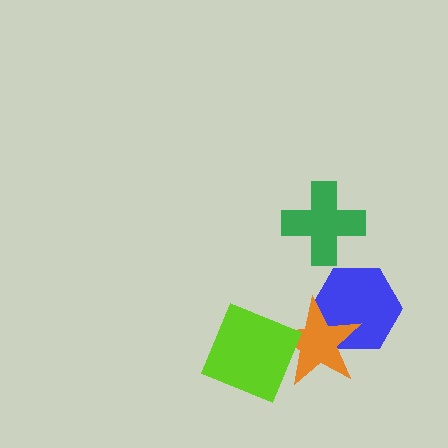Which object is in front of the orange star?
The lime square is in front of the orange star.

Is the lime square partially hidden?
No, no other shape covers it.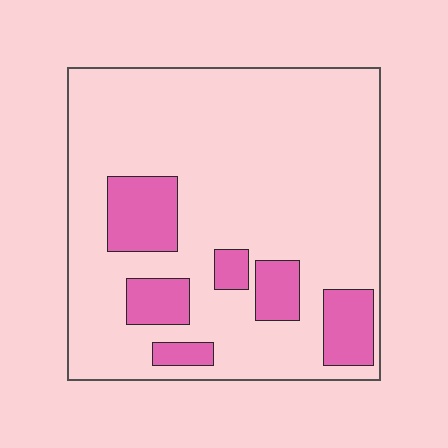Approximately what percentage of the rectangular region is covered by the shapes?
Approximately 20%.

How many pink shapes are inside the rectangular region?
6.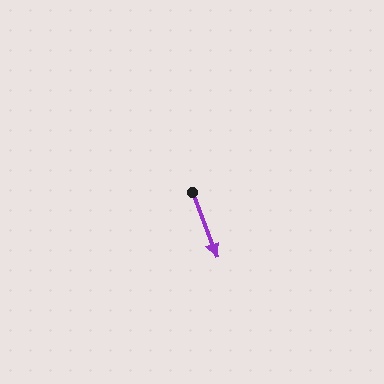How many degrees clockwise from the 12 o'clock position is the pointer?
Approximately 159 degrees.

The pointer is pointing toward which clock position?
Roughly 5 o'clock.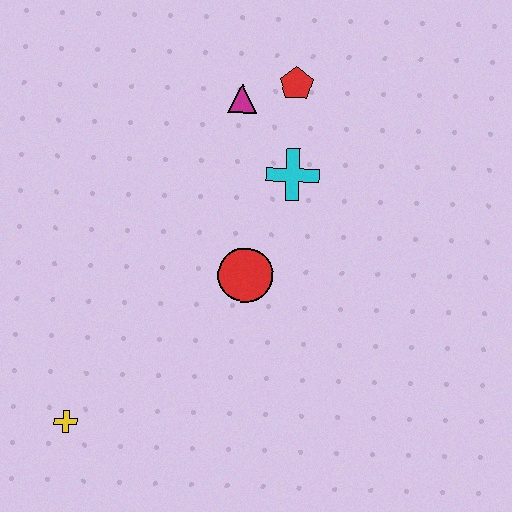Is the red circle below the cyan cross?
Yes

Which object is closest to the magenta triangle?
The red pentagon is closest to the magenta triangle.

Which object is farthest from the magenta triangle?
The yellow cross is farthest from the magenta triangle.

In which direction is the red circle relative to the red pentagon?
The red circle is below the red pentagon.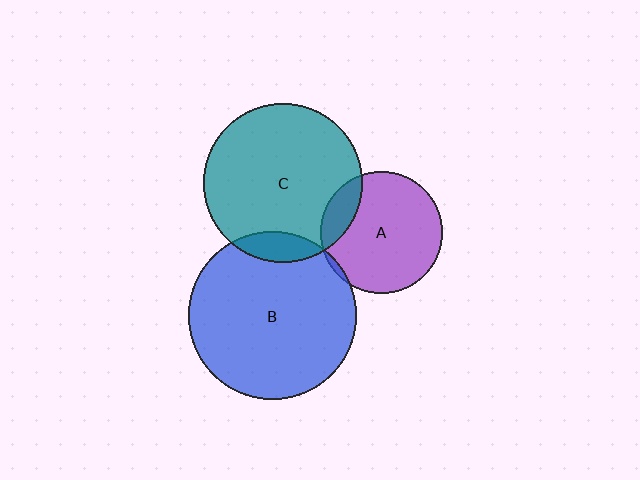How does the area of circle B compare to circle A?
Approximately 1.9 times.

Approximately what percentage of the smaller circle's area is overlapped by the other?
Approximately 5%.